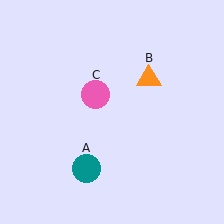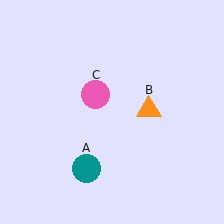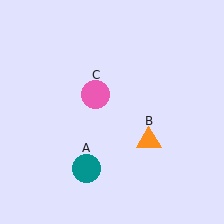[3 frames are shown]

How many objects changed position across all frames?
1 object changed position: orange triangle (object B).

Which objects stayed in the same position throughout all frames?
Teal circle (object A) and pink circle (object C) remained stationary.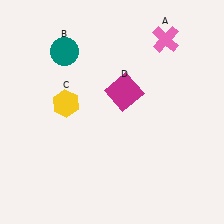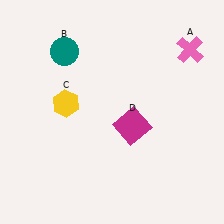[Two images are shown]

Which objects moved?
The objects that moved are: the pink cross (A), the magenta square (D).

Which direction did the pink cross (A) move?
The pink cross (A) moved right.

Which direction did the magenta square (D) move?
The magenta square (D) moved down.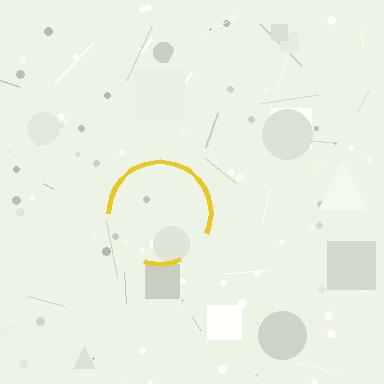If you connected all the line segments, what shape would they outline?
They would outline a circle.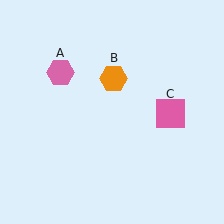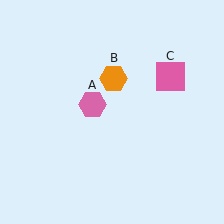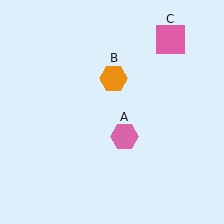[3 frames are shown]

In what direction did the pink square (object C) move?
The pink square (object C) moved up.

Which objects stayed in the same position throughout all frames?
Orange hexagon (object B) remained stationary.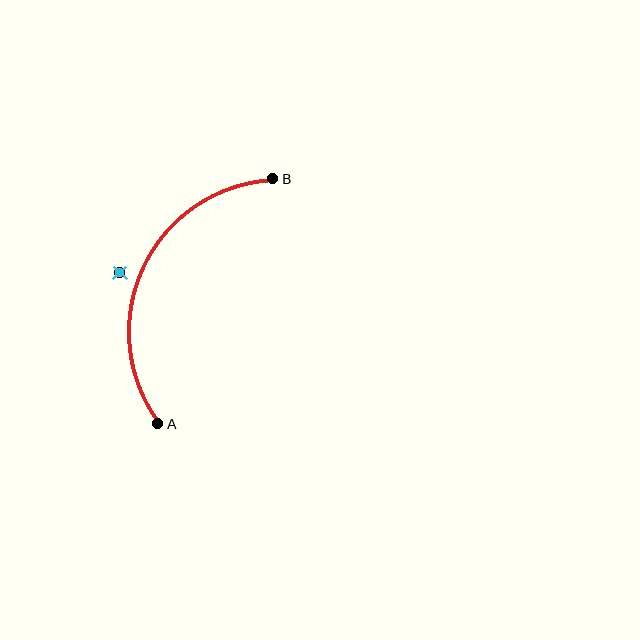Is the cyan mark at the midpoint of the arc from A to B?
No — the cyan mark does not lie on the arc at all. It sits slightly outside the curve.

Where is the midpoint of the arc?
The arc midpoint is the point on the curve farthest from the straight line joining A and B. It sits to the left of that line.